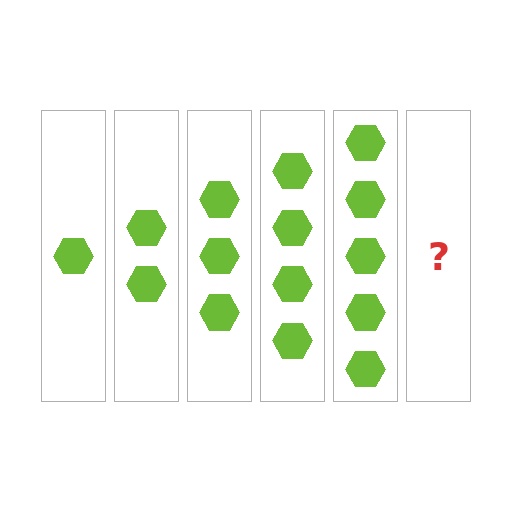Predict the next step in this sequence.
The next step is 6 hexagons.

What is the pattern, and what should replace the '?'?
The pattern is that each step adds one more hexagon. The '?' should be 6 hexagons.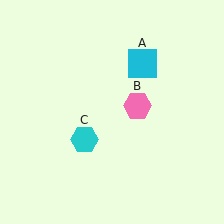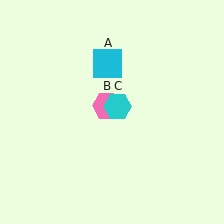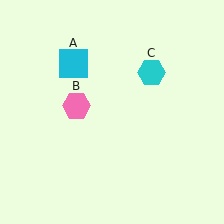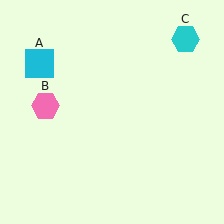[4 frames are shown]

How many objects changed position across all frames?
3 objects changed position: cyan square (object A), pink hexagon (object B), cyan hexagon (object C).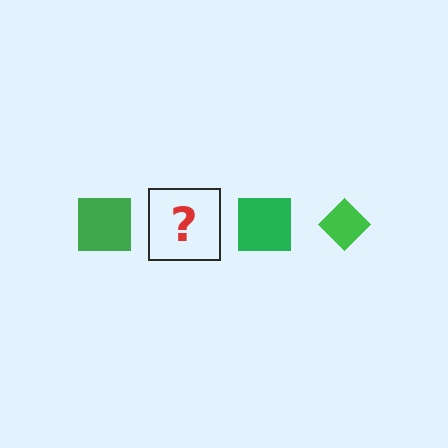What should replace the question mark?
The question mark should be replaced with a green diamond.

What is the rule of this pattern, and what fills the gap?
The rule is that the pattern cycles through square, diamond shapes in green. The gap should be filled with a green diamond.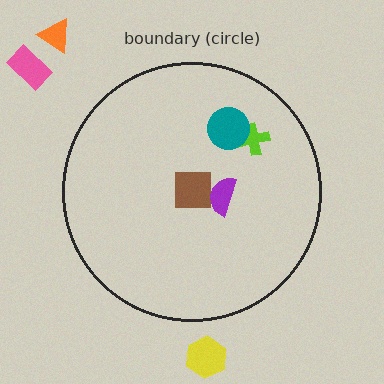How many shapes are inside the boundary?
4 inside, 3 outside.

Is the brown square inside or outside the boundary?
Inside.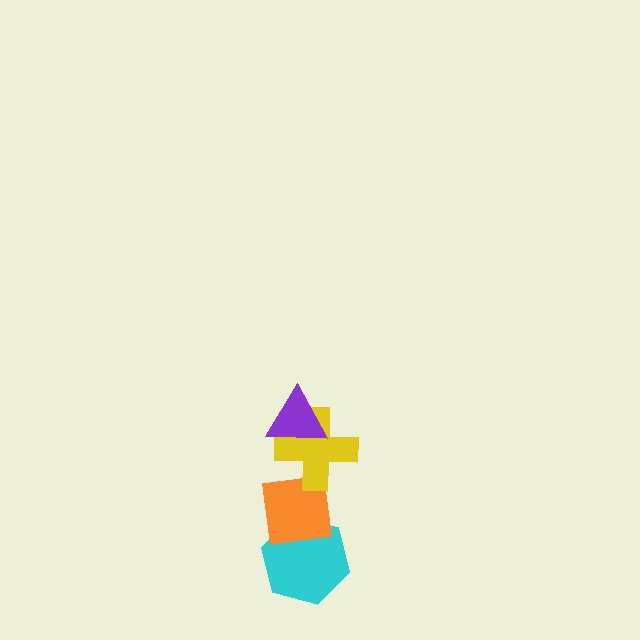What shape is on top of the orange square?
The yellow cross is on top of the orange square.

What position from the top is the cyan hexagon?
The cyan hexagon is 4th from the top.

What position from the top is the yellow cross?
The yellow cross is 2nd from the top.